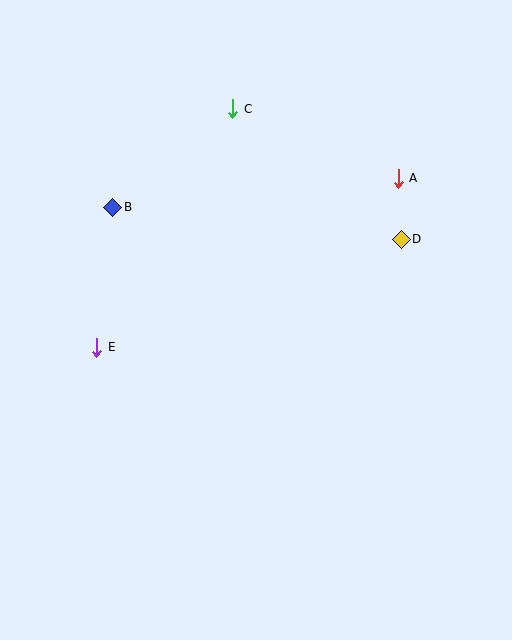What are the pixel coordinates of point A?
Point A is at (398, 178).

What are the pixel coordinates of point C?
Point C is at (233, 109).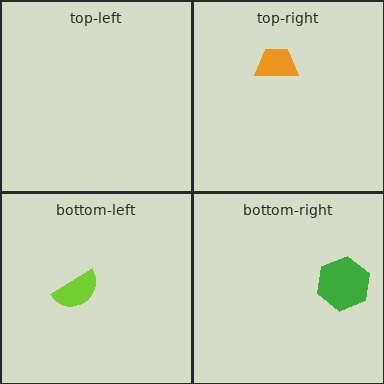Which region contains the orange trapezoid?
The top-right region.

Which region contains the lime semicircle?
The bottom-left region.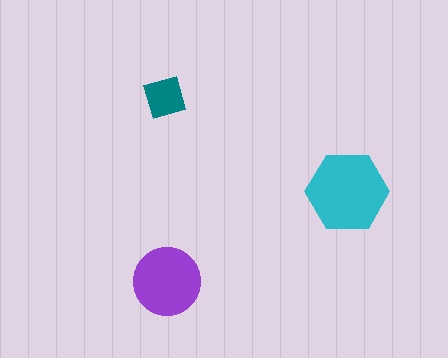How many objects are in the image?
There are 3 objects in the image.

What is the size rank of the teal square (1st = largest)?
3rd.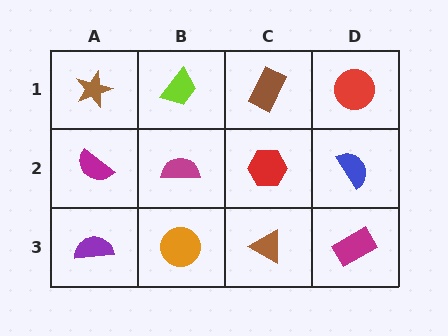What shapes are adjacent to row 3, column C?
A red hexagon (row 2, column C), an orange circle (row 3, column B), a magenta rectangle (row 3, column D).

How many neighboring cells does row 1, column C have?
3.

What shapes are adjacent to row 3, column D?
A blue semicircle (row 2, column D), a brown triangle (row 3, column C).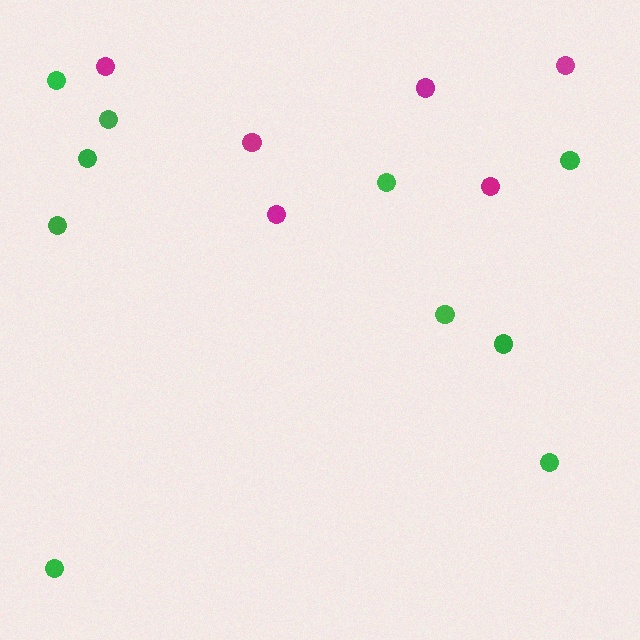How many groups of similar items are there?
There are 2 groups: one group of magenta circles (6) and one group of green circles (10).